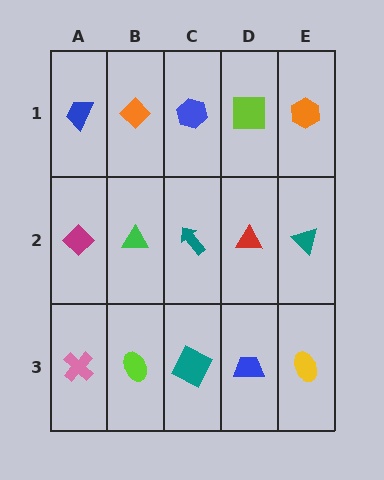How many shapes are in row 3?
5 shapes.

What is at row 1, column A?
A blue trapezoid.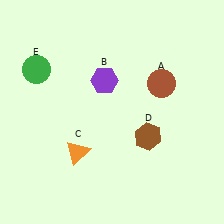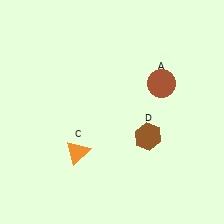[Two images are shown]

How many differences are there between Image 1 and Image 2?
There are 2 differences between the two images.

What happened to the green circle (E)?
The green circle (E) was removed in Image 2. It was in the top-left area of Image 1.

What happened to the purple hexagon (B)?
The purple hexagon (B) was removed in Image 2. It was in the top-left area of Image 1.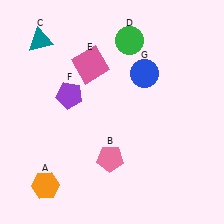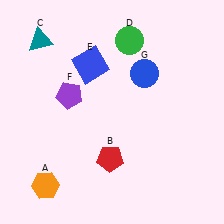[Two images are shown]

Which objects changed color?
B changed from pink to red. E changed from pink to blue.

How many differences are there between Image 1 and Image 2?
There are 2 differences between the two images.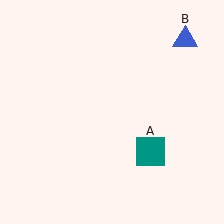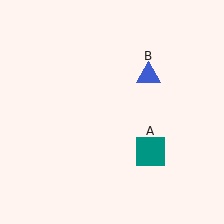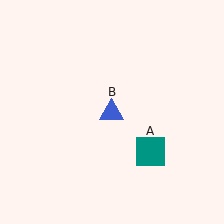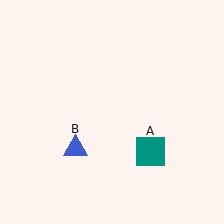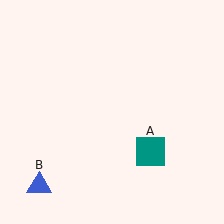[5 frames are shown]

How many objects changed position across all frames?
1 object changed position: blue triangle (object B).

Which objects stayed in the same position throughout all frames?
Teal square (object A) remained stationary.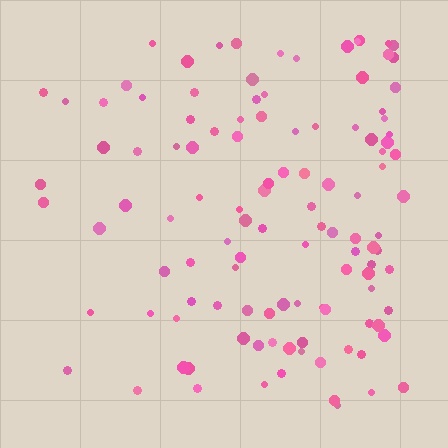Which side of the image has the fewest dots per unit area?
The left.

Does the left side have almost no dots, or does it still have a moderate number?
Still a moderate number, just noticeably fewer than the right.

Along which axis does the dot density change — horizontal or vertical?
Horizontal.